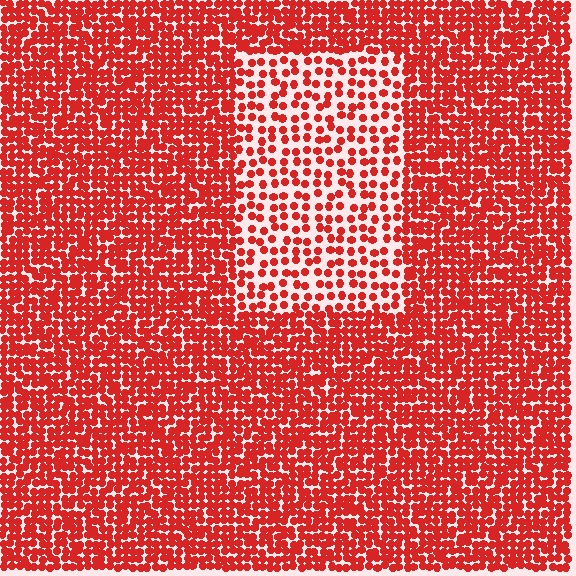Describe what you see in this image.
The image contains small red elements arranged at two different densities. A rectangle-shaped region is visible where the elements are less densely packed than the surrounding area.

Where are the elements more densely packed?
The elements are more densely packed outside the rectangle boundary.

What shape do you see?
I see a rectangle.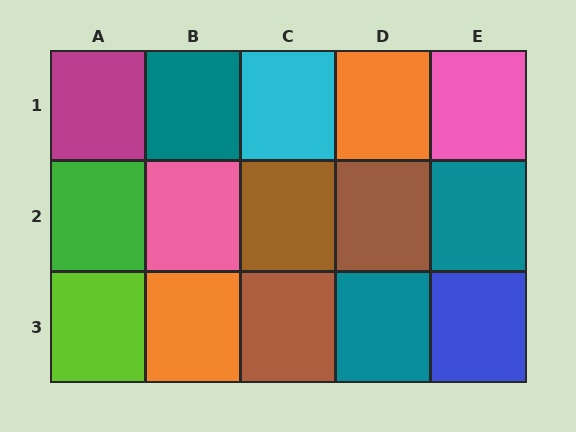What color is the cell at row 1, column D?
Orange.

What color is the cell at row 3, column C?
Brown.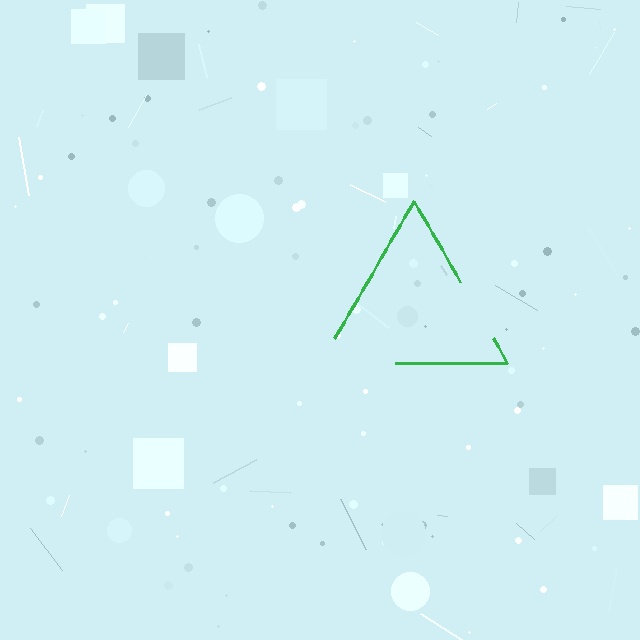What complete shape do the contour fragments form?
The contour fragments form a triangle.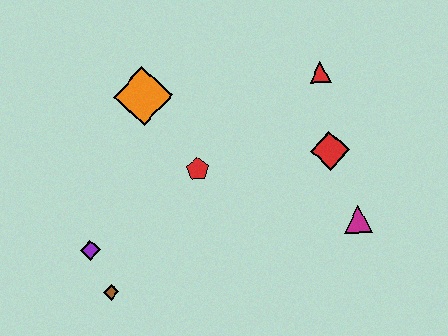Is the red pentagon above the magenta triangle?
Yes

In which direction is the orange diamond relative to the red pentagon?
The orange diamond is above the red pentagon.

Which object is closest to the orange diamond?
The red pentagon is closest to the orange diamond.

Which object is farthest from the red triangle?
The brown diamond is farthest from the red triangle.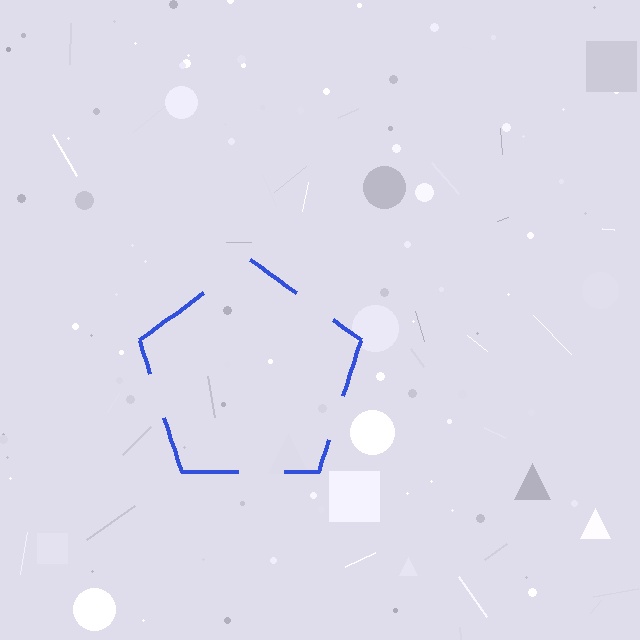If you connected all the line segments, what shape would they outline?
They would outline a pentagon.